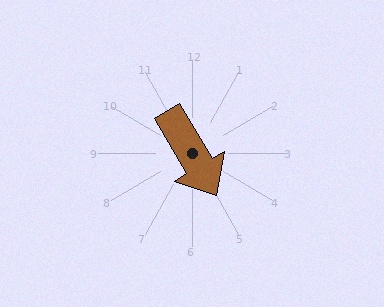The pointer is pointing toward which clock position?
Roughly 5 o'clock.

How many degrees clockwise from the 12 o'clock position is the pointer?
Approximately 150 degrees.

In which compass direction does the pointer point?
Southeast.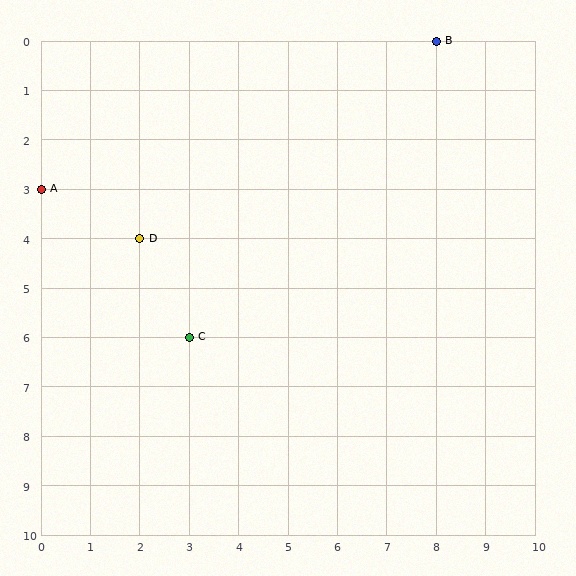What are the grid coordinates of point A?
Point A is at grid coordinates (0, 3).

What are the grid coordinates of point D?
Point D is at grid coordinates (2, 4).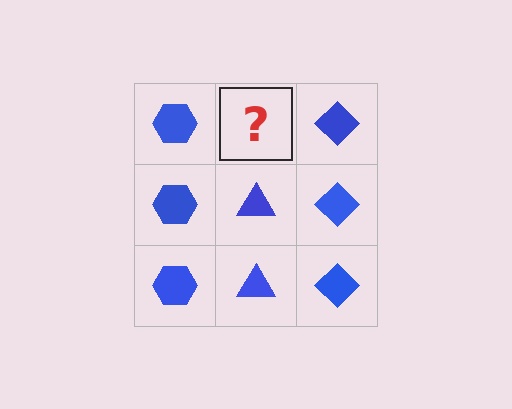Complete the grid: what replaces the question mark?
The question mark should be replaced with a blue triangle.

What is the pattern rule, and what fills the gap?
The rule is that each column has a consistent shape. The gap should be filled with a blue triangle.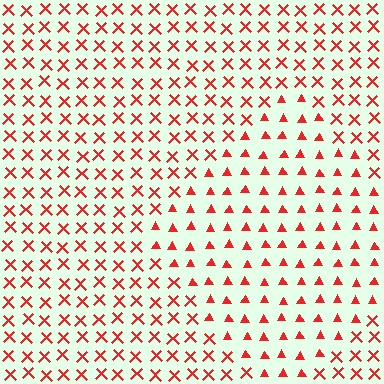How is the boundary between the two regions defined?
The boundary is defined by a change in element shape: triangles inside vs. X marks outside. All elements share the same color and spacing.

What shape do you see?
I see a diamond.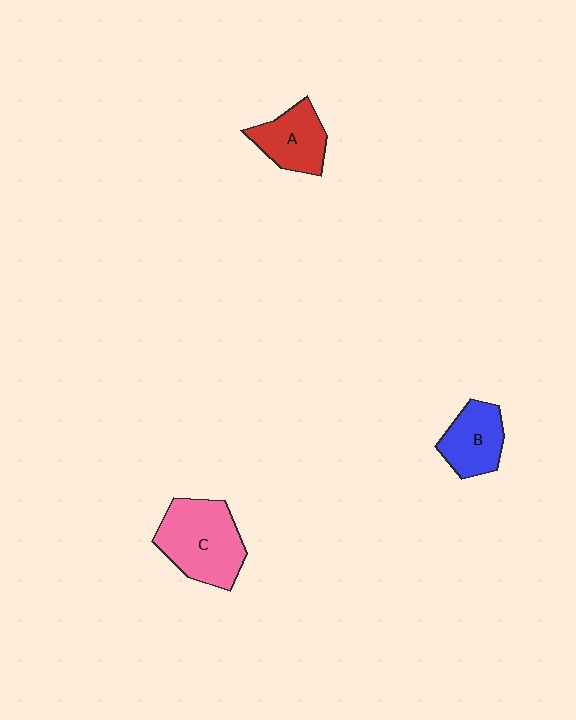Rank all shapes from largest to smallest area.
From largest to smallest: C (pink), A (red), B (blue).